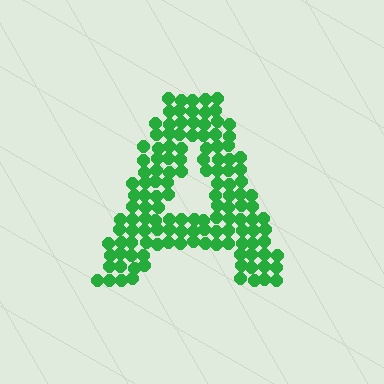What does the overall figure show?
The overall figure shows the letter A.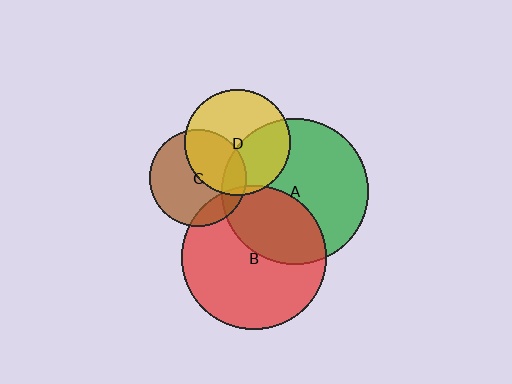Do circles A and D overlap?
Yes.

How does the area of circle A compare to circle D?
Approximately 1.9 times.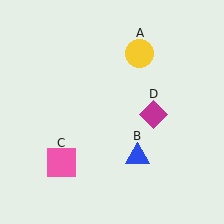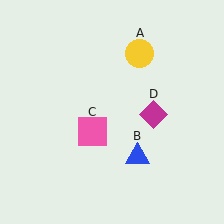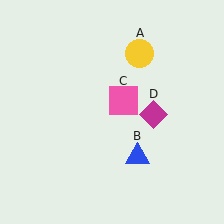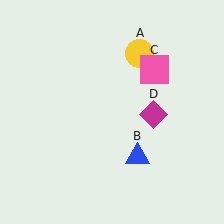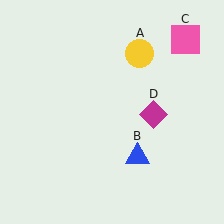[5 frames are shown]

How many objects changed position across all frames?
1 object changed position: pink square (object C).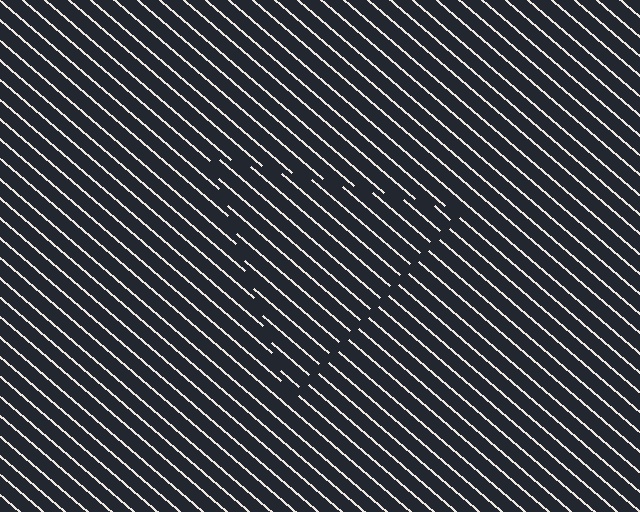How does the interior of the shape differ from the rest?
The interior of the shape contains the same grating, shifted by half a period — the contour is defined by the phase discontinuity where line-ends from the inner and outer gratings abut.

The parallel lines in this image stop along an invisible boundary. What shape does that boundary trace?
An illusory triangle. The interior of the shape contains the same grating, shifted by half a period — the contour is defined by the phase discontinuity where line-ends from the inner and outer gratings abut.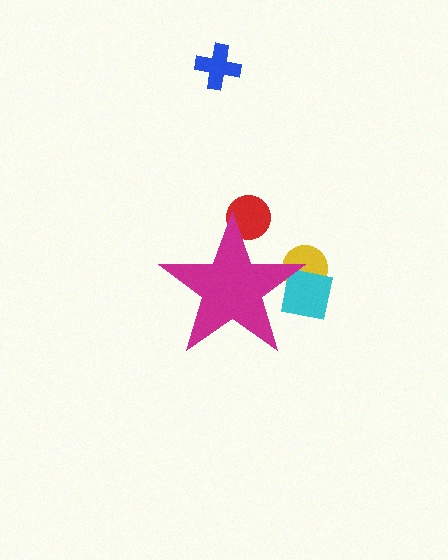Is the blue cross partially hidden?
No, the blue cross is fully visible.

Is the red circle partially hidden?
Yes, the red circle is partially hidden behind the magenta star.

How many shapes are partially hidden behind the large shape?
3 shapes are partially hidden.